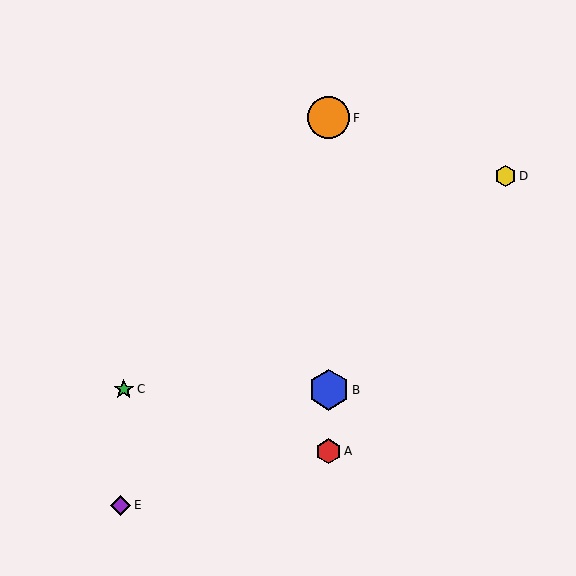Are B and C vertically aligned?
No, B is at x≈329 and C is at x≈124.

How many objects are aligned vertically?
3 objects (A, B, F) are aligned vertically.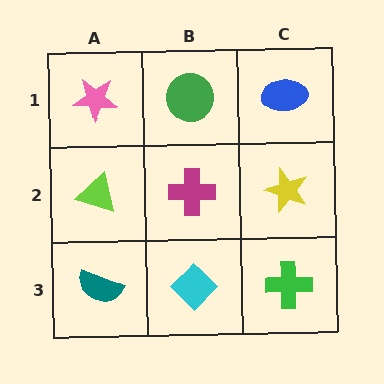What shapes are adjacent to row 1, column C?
A yellow star (row 2, column C), a green circle (row 1, column B).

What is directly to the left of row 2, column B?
A lime triangle.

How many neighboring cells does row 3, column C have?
2.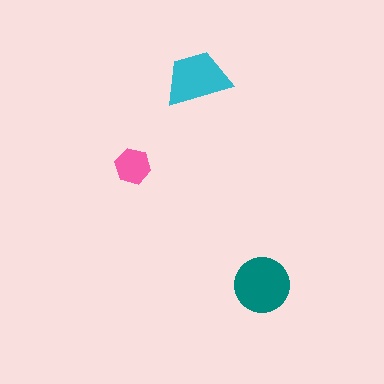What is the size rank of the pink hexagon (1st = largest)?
3rd.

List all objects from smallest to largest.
The pink hexagon, the cyan trapezoid, the teal circle.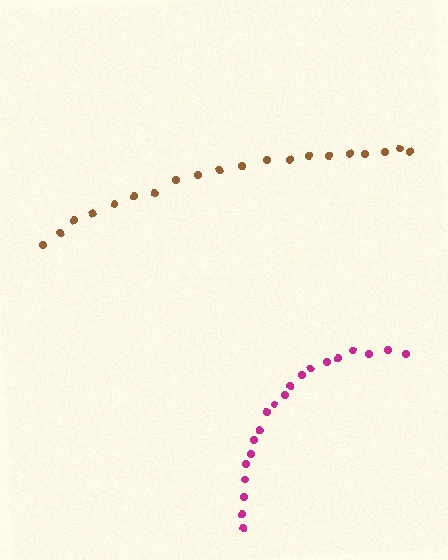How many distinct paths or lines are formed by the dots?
There are 2 distinct paths.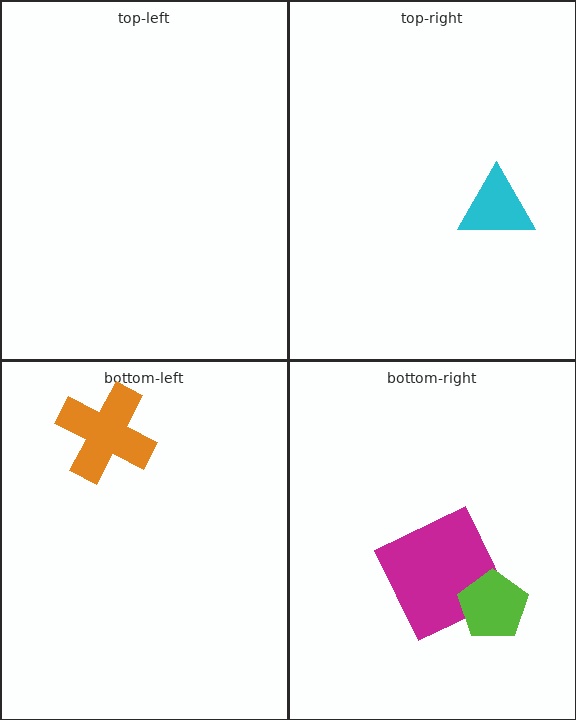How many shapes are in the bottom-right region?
2.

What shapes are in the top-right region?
The cyan triangle.